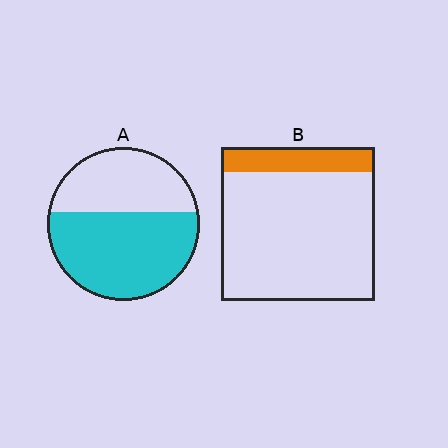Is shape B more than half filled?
No.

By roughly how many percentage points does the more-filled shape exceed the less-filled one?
By roughly 45 percentage points (A over B).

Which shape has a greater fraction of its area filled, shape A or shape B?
Shape A.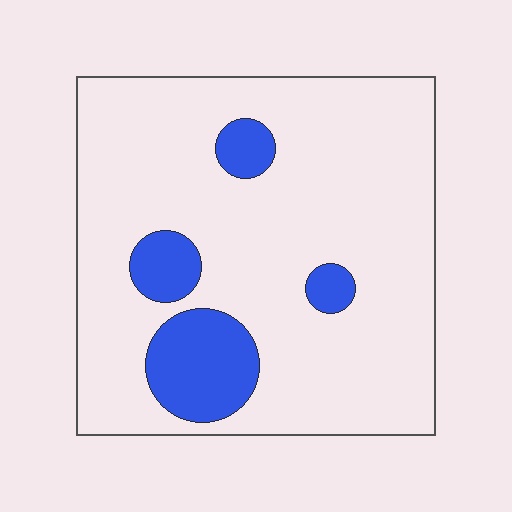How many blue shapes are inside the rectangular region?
4.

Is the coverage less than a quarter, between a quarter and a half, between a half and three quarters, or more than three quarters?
Less than a quarter.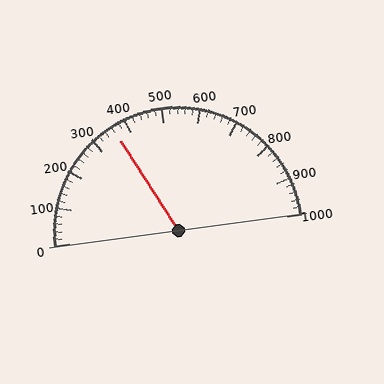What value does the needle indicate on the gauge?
The needle indicates approximately 360.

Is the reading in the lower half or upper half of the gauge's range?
The reading is in the lower half of the range (0 to 1000).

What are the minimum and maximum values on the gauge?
The gauge ranges from 0 to 1000.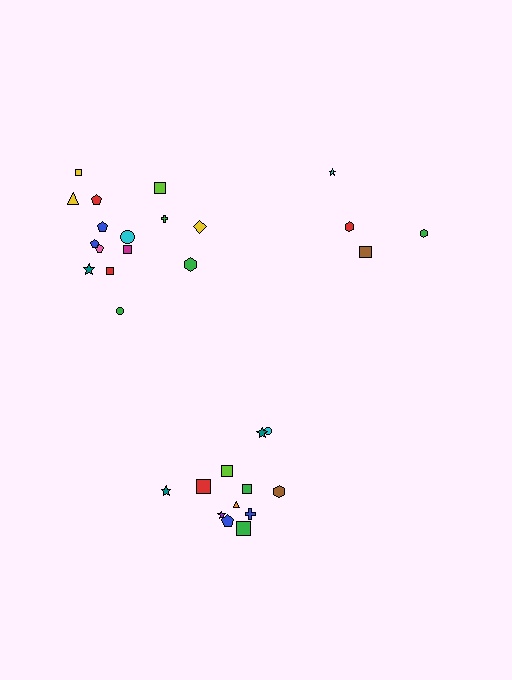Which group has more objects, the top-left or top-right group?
The top-left group.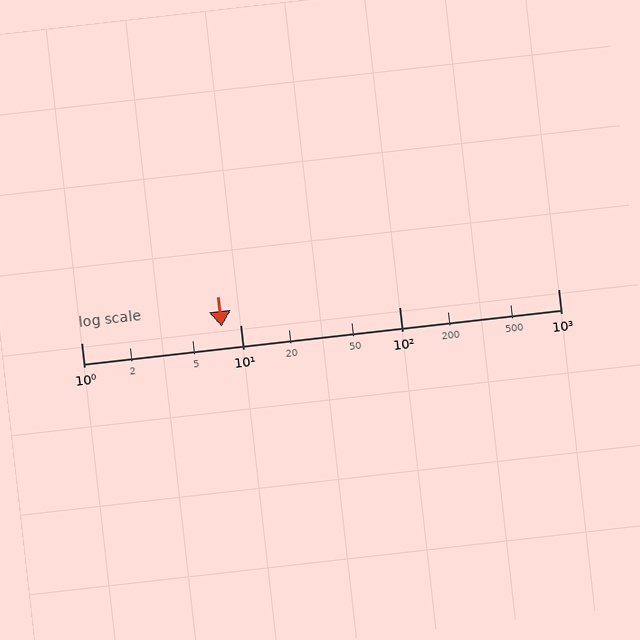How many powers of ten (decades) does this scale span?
The scale spans 3 decades, from 1 to 1000.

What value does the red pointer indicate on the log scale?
The pointer indicates approximately 7.7.